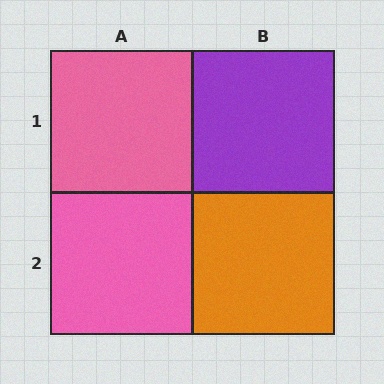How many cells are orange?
1 cell is orange.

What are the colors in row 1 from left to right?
Pink, purple.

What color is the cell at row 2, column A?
Pink.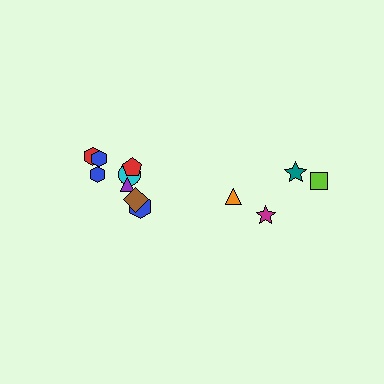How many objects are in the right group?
There are 4 objects.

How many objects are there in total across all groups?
There are 12 objects.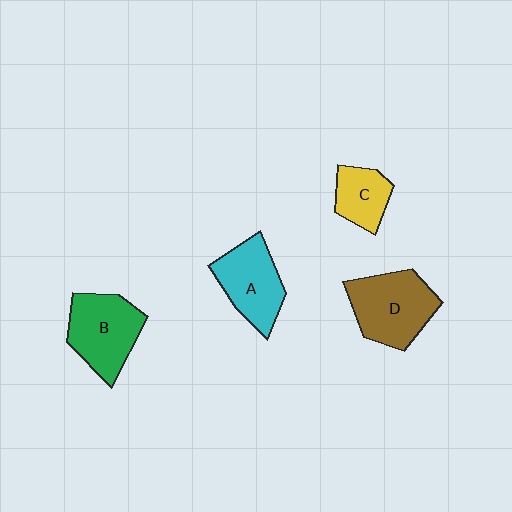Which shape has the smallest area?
Shape C (yellow).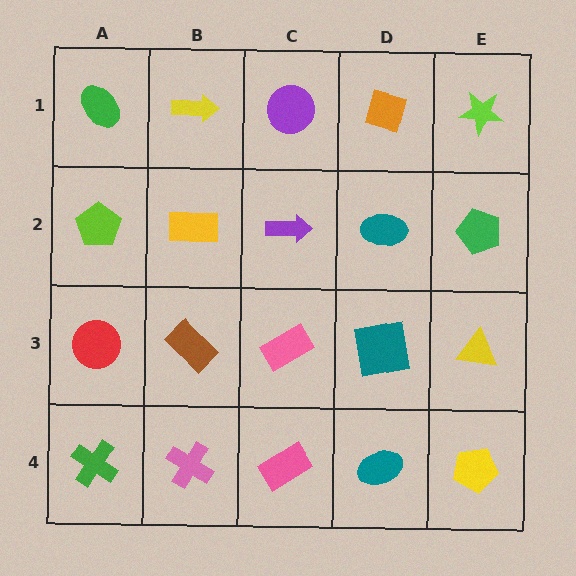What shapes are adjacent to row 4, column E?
A yellow triangle (row 3, column E), a teal ellipse (row 4, column D).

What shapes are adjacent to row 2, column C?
A purple circle (row 1, column C), a pink rectangle (row 3, column C), a yellow rectangle (row 2, column B), a teal ellipse (row 2, column D).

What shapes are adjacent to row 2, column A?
A green ellipse (row 1, column A), a red circle (row 3, column A), a yellow rectangle (row 2, column B).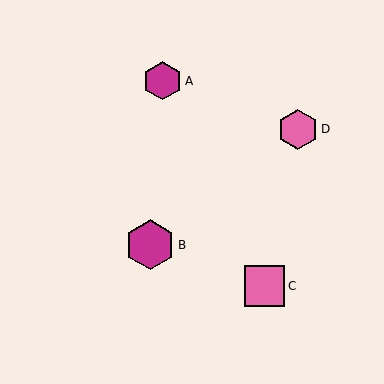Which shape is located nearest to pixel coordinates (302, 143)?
The pink hexagon (labeled D) at (298, 129) is nearest to that location.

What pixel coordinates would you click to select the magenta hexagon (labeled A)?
Click at (162, 81) to select the magenta hexagon A.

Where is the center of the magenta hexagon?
The center of the magenta hexagon is at (162, 81).